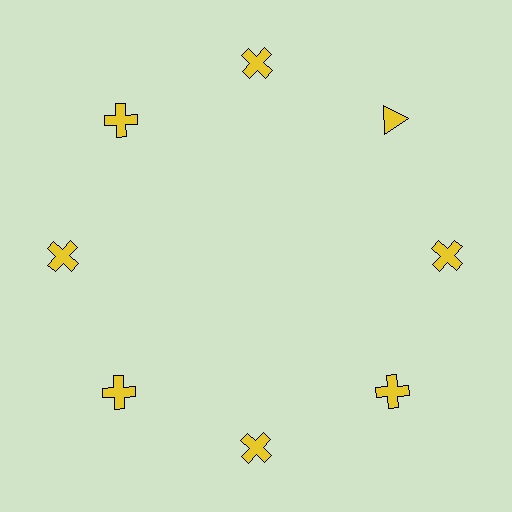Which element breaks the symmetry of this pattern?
The yellow triangle at roughly the 2 o'clock position breaks the symmetry. All other shapes are yellow crosses.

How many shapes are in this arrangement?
There are 8 shapes arranged in a ring pattern.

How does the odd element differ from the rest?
It has a different shape: triangle instead of cross.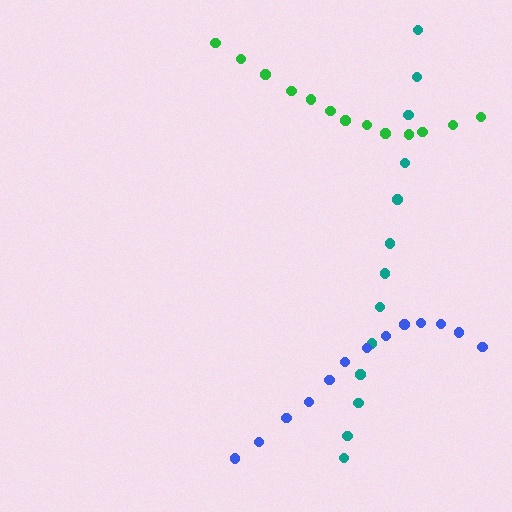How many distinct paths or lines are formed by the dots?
There are 3 distinct paths.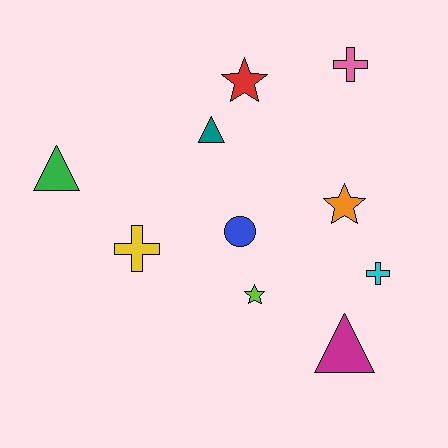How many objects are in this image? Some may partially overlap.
There are 10 objects.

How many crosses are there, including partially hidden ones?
There are 3 crosses.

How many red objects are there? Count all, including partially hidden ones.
There is 1 red object.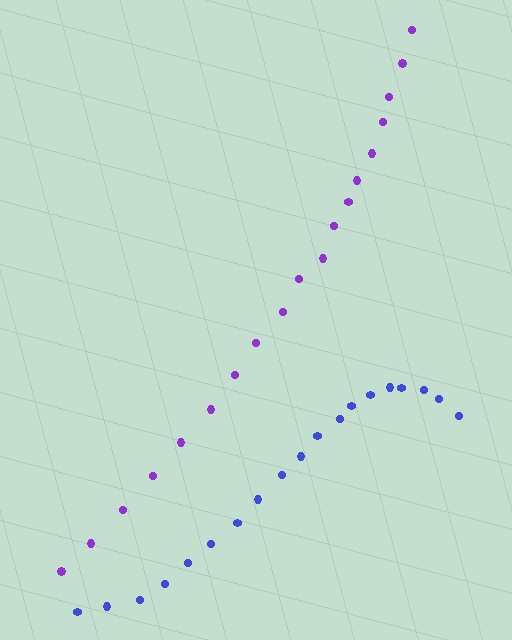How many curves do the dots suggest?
There are 2 distinct paths.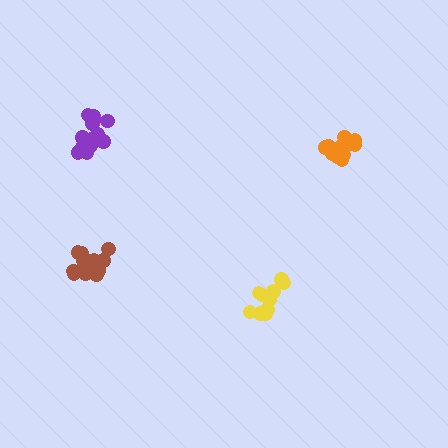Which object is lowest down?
The yellow cluster is bottommost.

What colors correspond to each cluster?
The clusters are colored: yellow, brown, orange, purple.